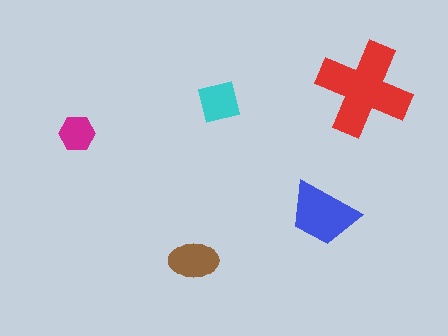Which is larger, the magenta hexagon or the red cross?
The red cross.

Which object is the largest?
The red cross.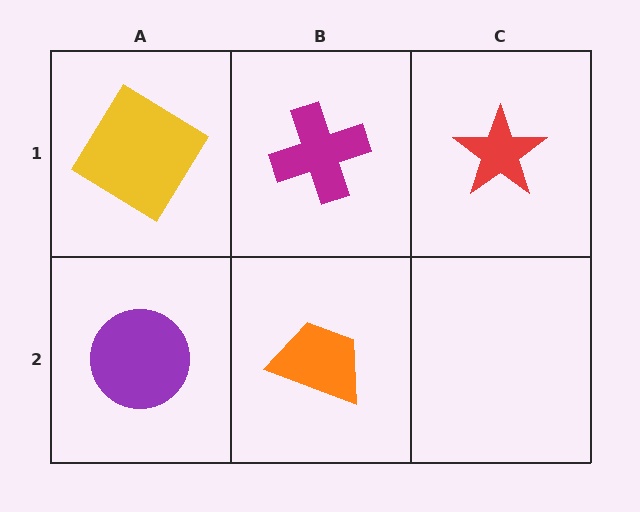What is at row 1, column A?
A yellow diamond.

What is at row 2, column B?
An orange trapezoid.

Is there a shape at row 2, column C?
No, that cell is empty.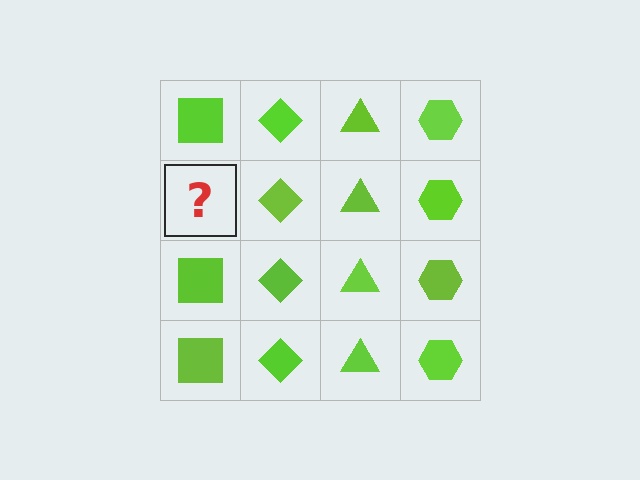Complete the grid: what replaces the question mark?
The question mark should be replaced with a lime square.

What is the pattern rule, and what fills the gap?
The rule is that each column has a consistent shape. The gap should be filled with a lime square.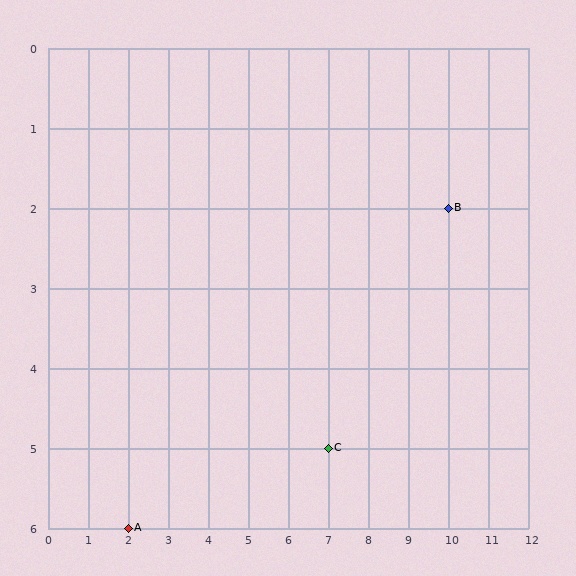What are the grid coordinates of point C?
Point C is at grid coordinates (7, 5).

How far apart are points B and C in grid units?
Points B and C are 3 columns and 3 rows apart (about 4.2 grid units diagonally).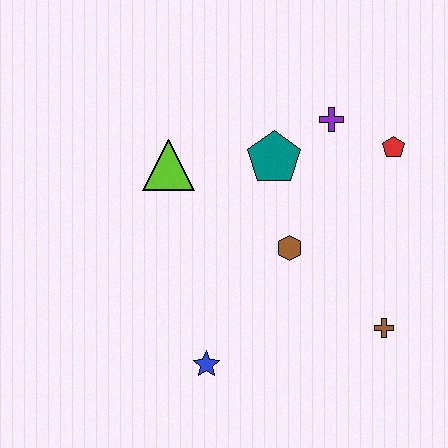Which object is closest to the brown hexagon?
The teal pentagon is closest to the brown hexagon.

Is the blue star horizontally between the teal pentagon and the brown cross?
No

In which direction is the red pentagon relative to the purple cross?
The red pentagon is to the right of the purple cross.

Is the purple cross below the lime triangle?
No